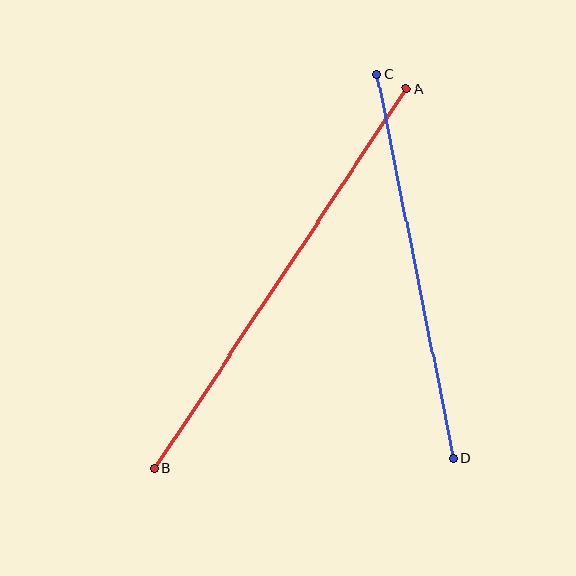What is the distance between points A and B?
The distance is approximately 455 pixels.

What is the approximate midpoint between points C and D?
The midpoint is at approximately (415, 266) pixels.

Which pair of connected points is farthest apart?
Points A and B are farthest apart.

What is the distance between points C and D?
The distance is approximately 391 pixels.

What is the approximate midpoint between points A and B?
The midpoint is at approximately (281, 279) pixels.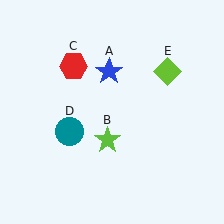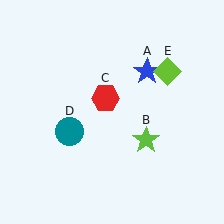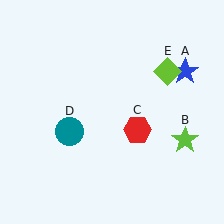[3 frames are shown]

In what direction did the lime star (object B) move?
The lime star (object B) moved right.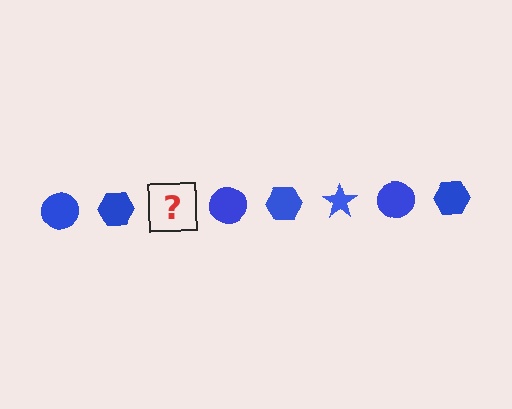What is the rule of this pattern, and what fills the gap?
The rule is that the pattern cycles through circle, hexagon, star shapes in blue. The gap should be filled with a blue star.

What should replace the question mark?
The question mark should be replaced with a blue star.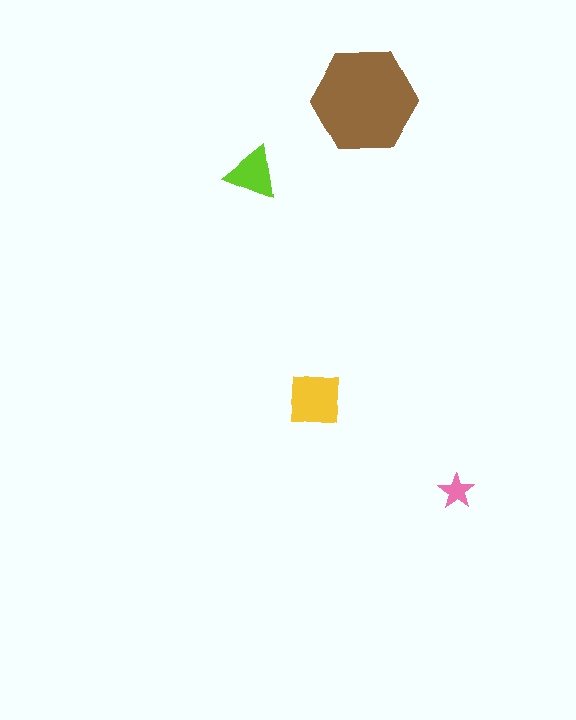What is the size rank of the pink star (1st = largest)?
4th.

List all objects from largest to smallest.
The brown hexagon, the yellow square, the lime triangle, the pink star.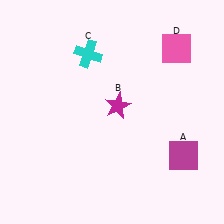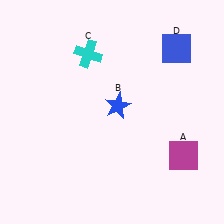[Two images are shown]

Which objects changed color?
B changed from magenta to blue. D changed from pink to blue.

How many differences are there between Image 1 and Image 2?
There are 2 differences between the two images.